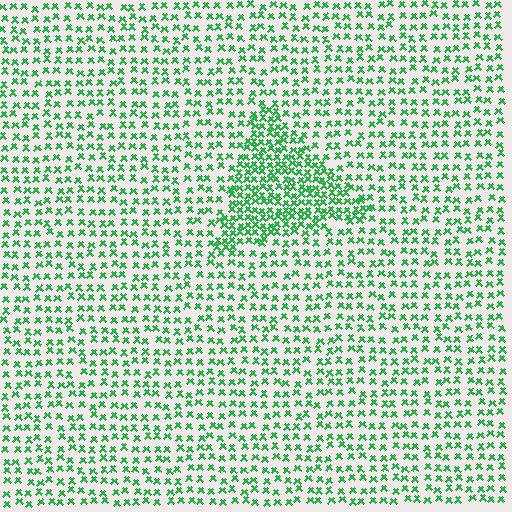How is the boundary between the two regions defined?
The boundary is defined by a change in element density (approximately 2.0x ratio). All elements are the same color, size, and shape.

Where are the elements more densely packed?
The elements are more densely packed inside the triangle boundary.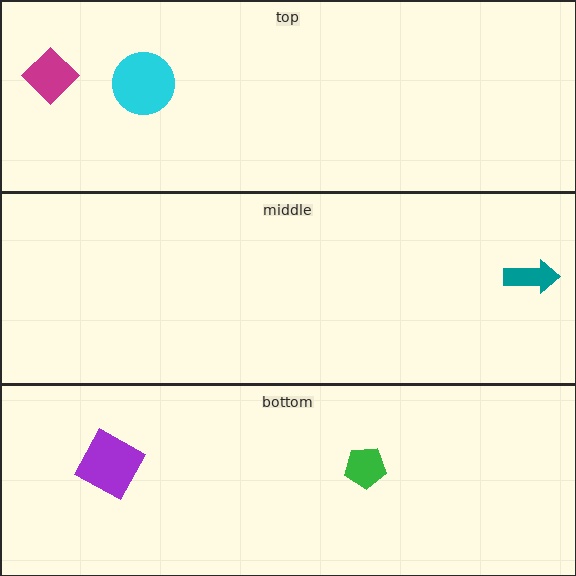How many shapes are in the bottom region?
2.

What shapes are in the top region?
The cyan circle, the magenta diamond.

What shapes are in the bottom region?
The green pentagon, the purple square.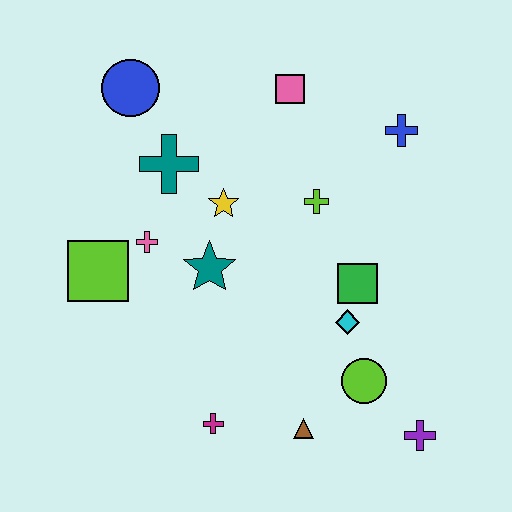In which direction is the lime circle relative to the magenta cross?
The lime circle is to the right of the magenta cross.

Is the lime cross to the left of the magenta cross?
No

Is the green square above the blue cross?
No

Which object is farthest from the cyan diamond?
The blue circle is farthest from the cyan diamond.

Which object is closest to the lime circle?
The cyan diamond is closest to the lime circle.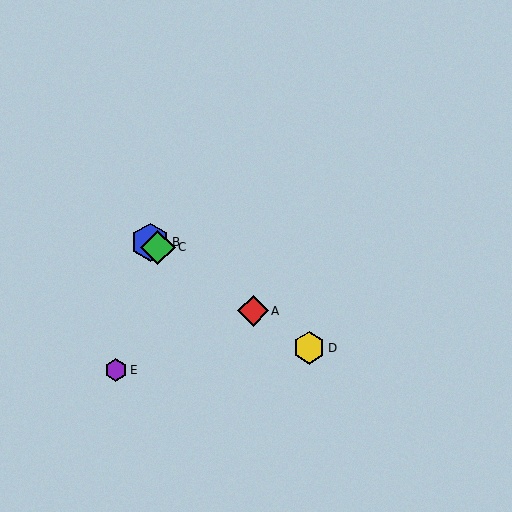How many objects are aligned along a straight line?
4 objects (A, B, C, D) are aligned along a straight line.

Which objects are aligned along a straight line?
Objects A, B, C, D are aligned along a straight line.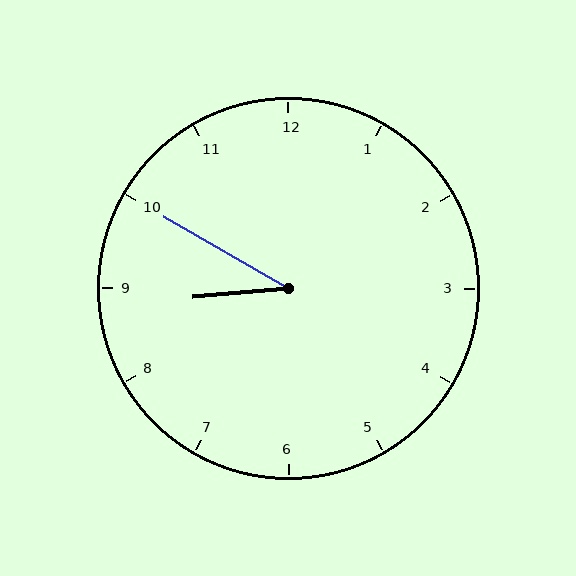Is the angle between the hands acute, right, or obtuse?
It is acute.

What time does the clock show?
8:50.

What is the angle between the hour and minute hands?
Approximately 35 degrees.